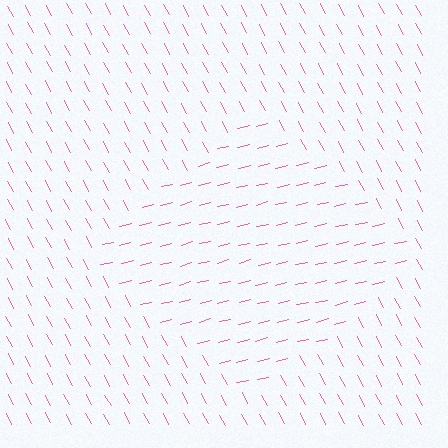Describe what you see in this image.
The image is filled with small pink line segments. A diamond region in the image has lines oriented differently from the surrounding lines, creating a visible texture boundary.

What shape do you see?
I see a diamond.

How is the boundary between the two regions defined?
The boundary is defined purely by a change in line orientation (approximately 76 degrees difference). All lines are the same color and thickness.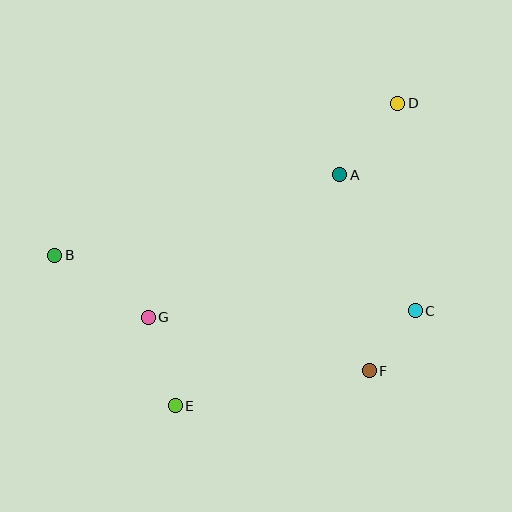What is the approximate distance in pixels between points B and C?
The distance between B and C is approximately 365 pixels.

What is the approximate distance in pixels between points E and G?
The distance between E and G is approximately 93 pixels.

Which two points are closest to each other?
Points C and F are closest to each other.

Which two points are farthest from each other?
Points D and E are farthest from each other.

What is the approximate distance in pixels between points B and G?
The distance between B and G is approximately 112 pixels.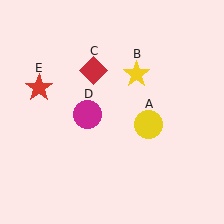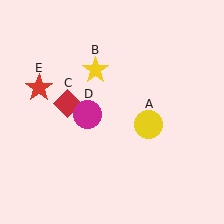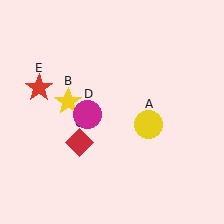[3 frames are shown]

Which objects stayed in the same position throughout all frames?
Yellow circle (object A) and magenta circle (object D) and red star (object E) remained stationary.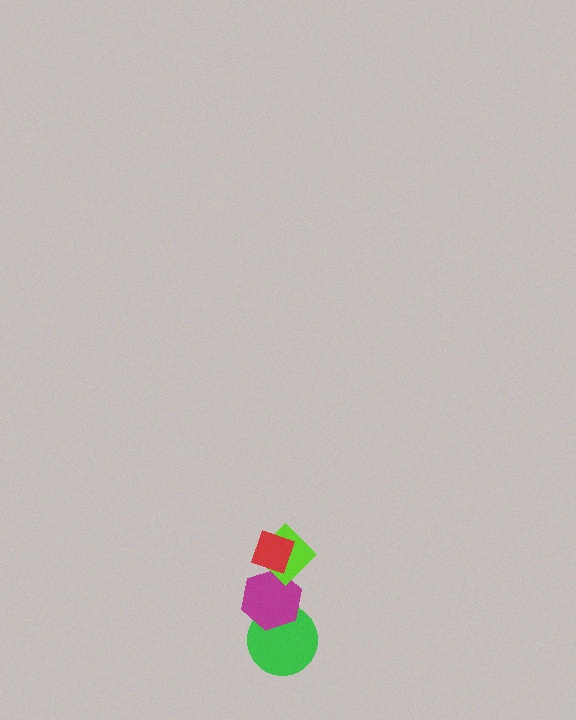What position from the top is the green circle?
The green circle is 4th from the top.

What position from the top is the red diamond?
The red diamond is 1st from the top.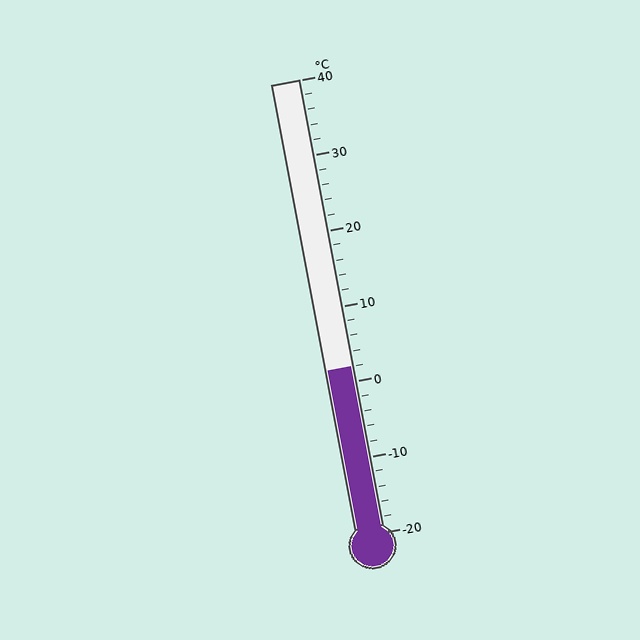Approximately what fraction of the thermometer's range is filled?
The thermometer is filled to approximately 35% of its range.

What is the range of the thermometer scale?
The thermometer scale ranges from -20°C to 40°C.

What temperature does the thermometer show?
The thermometer shows approximately 2°C.